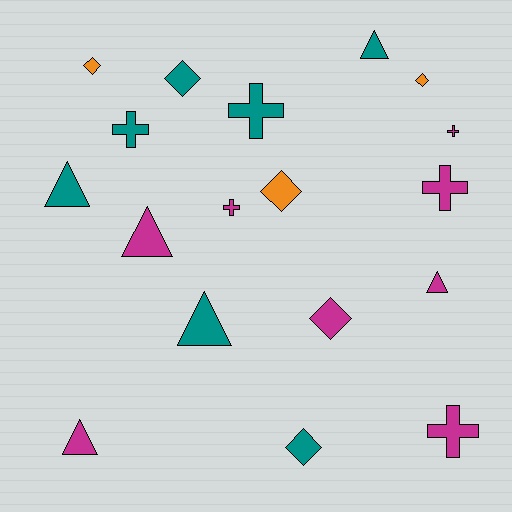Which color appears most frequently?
Magenta, with 8 objects.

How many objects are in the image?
There are 18 objects.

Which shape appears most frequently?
Diamond, with 6 objects.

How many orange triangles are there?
There are no orange triangles.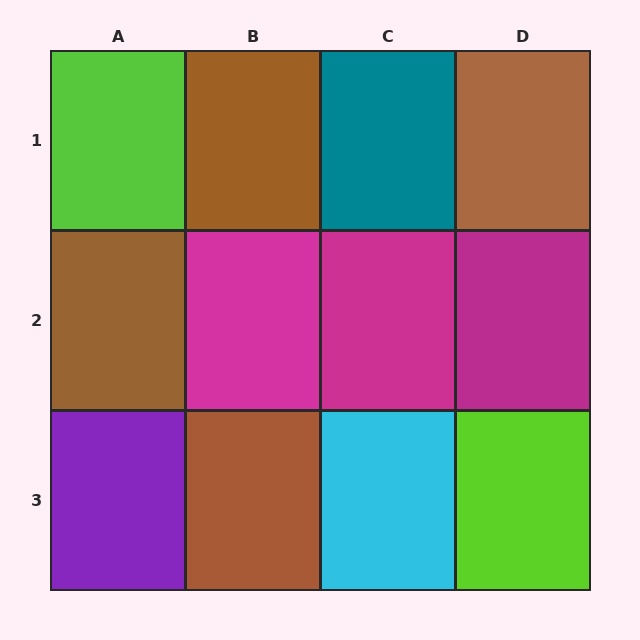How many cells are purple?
1 cell is purple.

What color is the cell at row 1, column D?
Brown.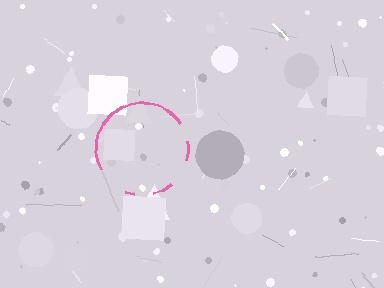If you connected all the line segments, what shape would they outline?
They would outline a circle.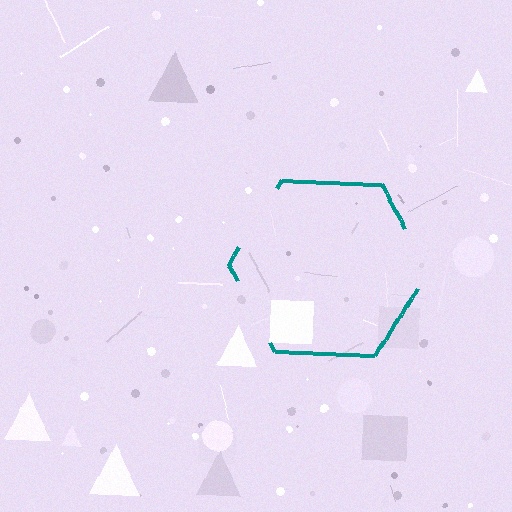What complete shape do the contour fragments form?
The contour fragments form a hexagon.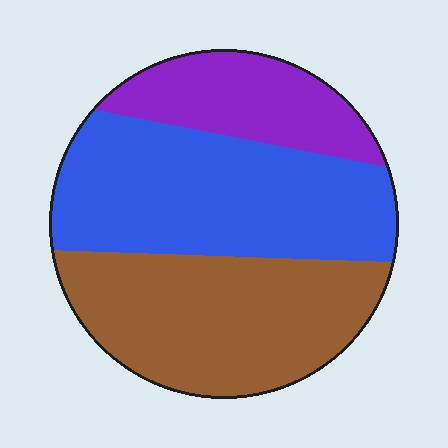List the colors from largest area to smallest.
From largest to smallest: blue, brown, purple.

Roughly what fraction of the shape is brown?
Brown covers about 40% of the shape.